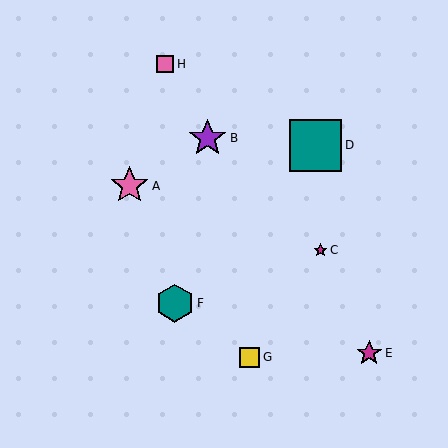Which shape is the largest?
The teal square (labeled D) is the largest.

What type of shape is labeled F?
Shape F is a teal hexagon.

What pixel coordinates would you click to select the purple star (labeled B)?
Click at (208, 138) to select the purple star B.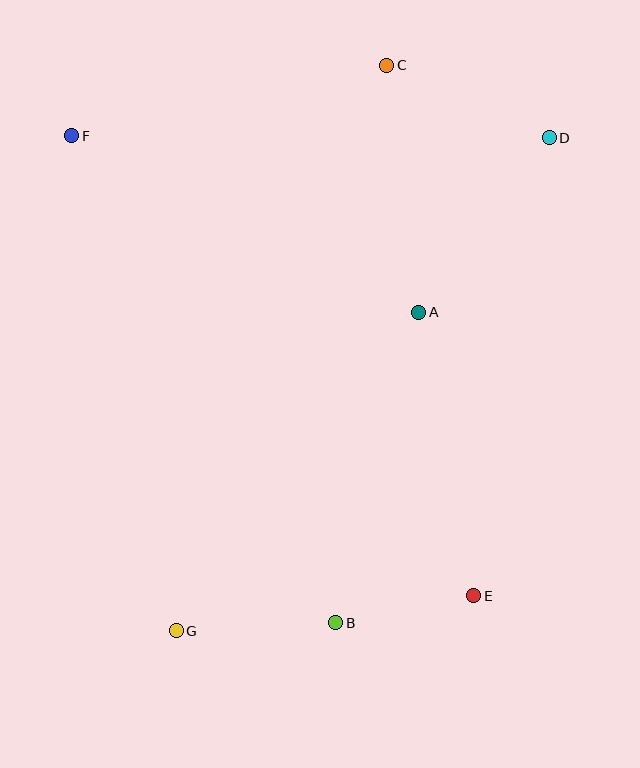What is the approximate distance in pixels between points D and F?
The distance between D and F is approximately 478 pixels.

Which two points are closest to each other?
Points B and E are closest to each other.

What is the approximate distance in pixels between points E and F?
The distance between E and F is approximately 611 pixels.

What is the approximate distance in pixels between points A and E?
The distance between A and E is approximately 288 pixels.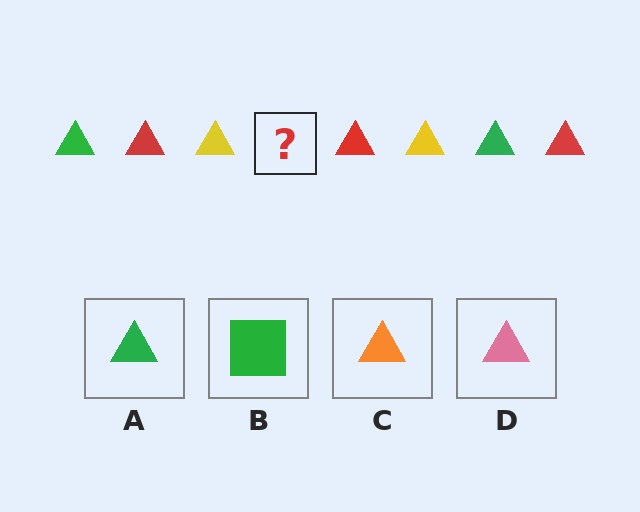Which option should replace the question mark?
Option A.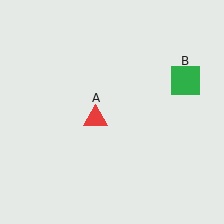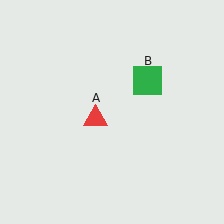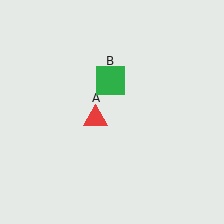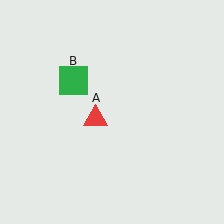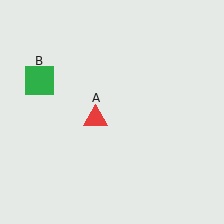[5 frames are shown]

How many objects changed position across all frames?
1 object changed position: green square (object B).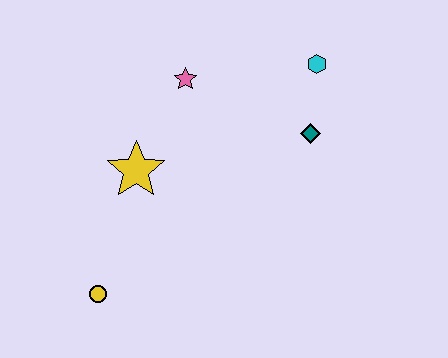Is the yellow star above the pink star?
No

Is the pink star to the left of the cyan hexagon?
Yes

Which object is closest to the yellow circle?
The yellow star is closest to the yellow circle.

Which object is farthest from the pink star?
The yellow circle is farthest from the pink star.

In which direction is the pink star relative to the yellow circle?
The pink star is above the yellow circle.